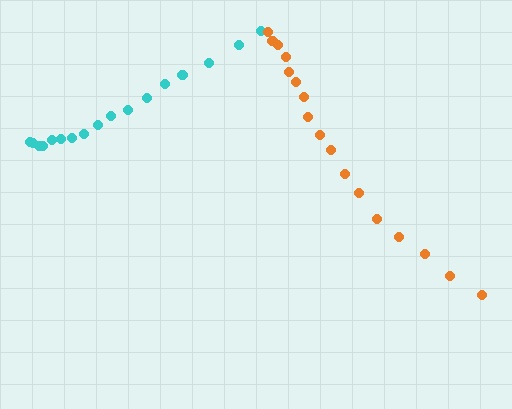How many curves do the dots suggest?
There are 2 distinct paths.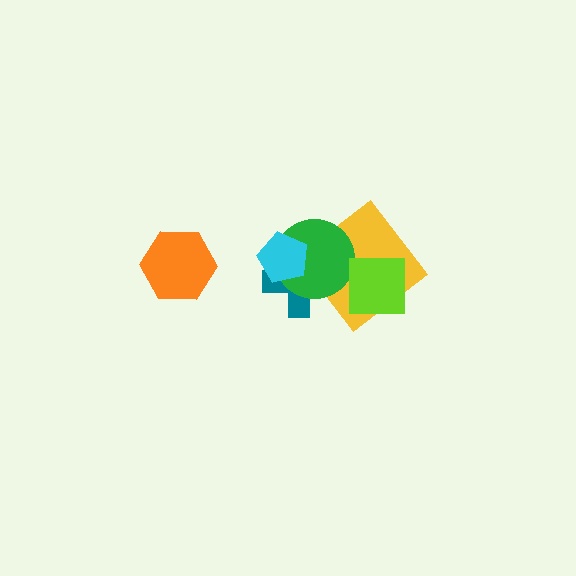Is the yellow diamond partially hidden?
Yes, it is partially covered by another shape.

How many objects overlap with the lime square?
1 object overlaps with the lime square.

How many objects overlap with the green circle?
3 objects overlap with the green circle.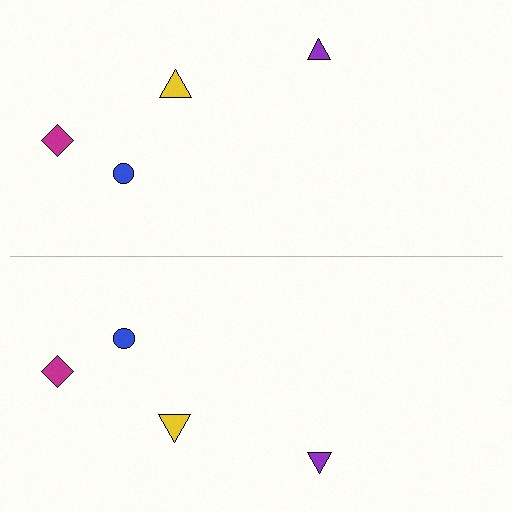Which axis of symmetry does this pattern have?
The pattern has a horizontal axis of symmetry running through the center of the image.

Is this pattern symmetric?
Yes, this pattern has bilateral (reflection) symmetry.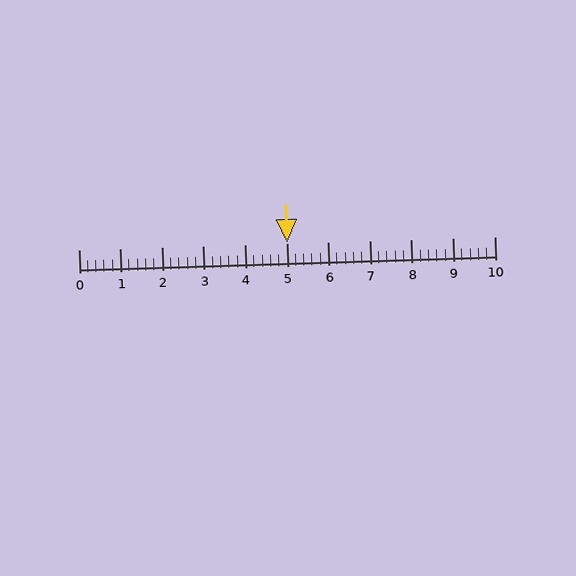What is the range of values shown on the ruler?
The ruler shows values from 0 to 10.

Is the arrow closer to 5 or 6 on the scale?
The arrow is closer to 5.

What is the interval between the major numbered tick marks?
The major tick marks are spaced 1 units apart.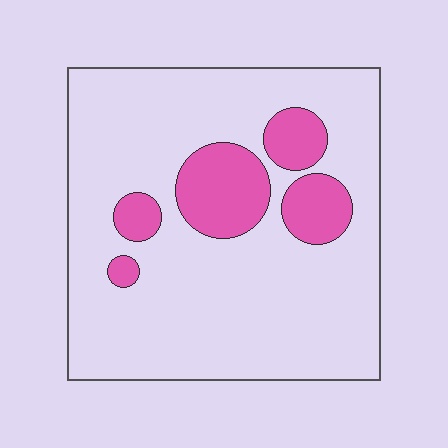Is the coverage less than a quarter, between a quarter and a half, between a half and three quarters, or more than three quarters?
Less than a quarter.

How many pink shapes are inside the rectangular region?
5.